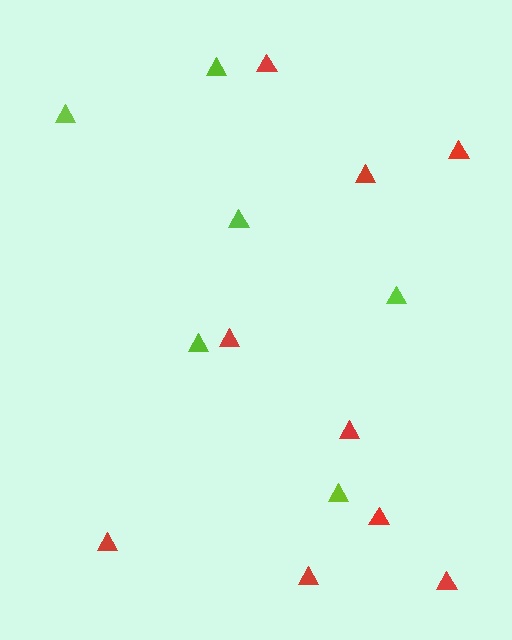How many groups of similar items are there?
There are 2 groups: one group of lime triangles (6) and one group of red triangles (9).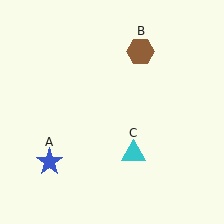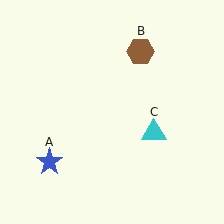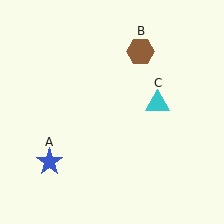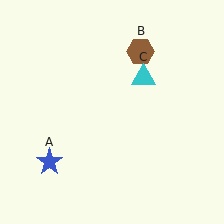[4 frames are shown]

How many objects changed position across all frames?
1 object changed position: cyan triangle (object C).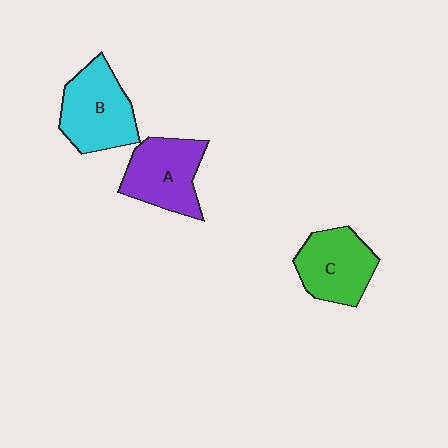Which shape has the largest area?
Shape B (cyan).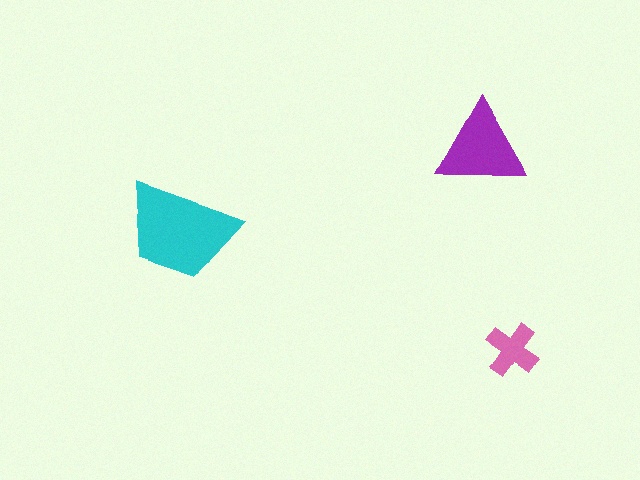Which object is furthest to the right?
The pink cross is rightmost.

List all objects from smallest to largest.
The pink cross, the purple triangle, the cyan trapezoid.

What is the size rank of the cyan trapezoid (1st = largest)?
1st.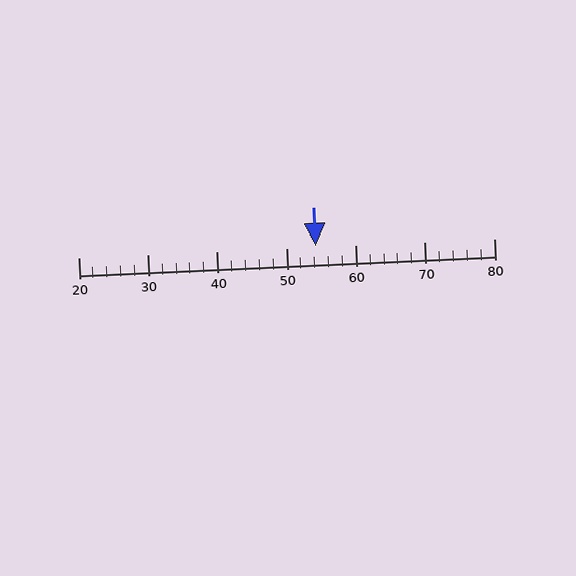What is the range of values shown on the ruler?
The ruler shows values from 20 to 80.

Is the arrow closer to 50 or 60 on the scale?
The arrow is closer to 50.